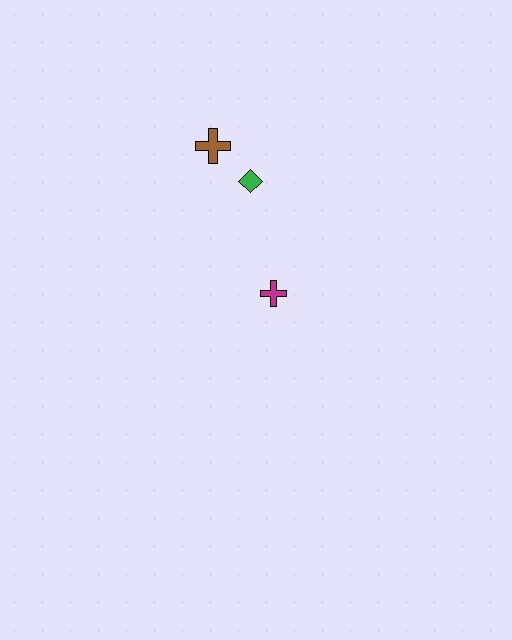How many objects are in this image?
There are 3 objects.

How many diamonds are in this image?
There is 1 diamond.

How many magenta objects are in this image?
There is 1 magenta object.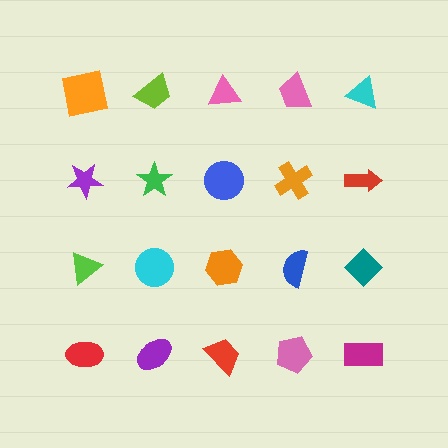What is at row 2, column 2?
A green star.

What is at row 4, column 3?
A red trapezoid.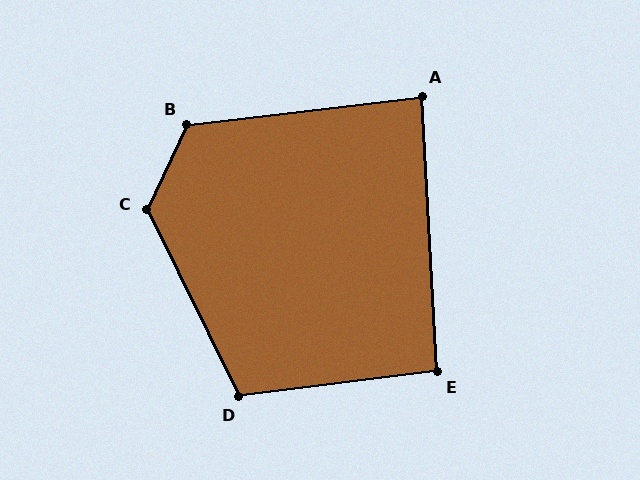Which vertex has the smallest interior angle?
A, at approximately 86 degrees.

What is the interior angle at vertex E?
Approximately 94 degrees (approximately right).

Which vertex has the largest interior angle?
C, at approximately 128 degrees.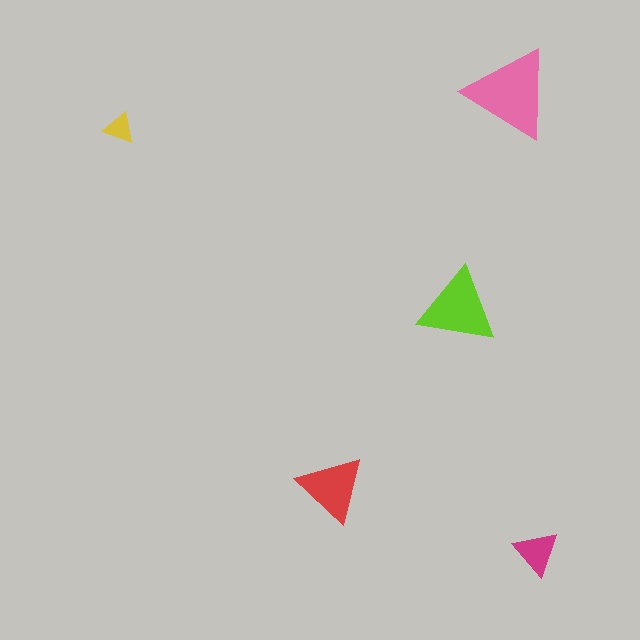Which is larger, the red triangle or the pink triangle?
The pink one.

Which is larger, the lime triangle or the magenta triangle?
The lime one.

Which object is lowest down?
The magenta triangle is bottommost.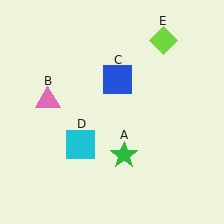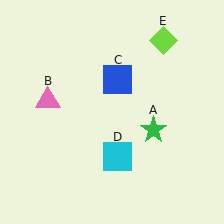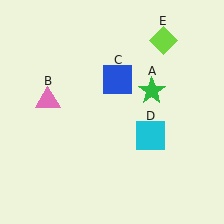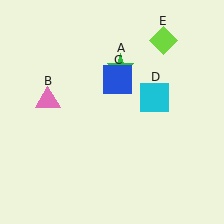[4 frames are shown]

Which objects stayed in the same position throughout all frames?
Pink triangle (object B) and blue square (object C) and lime diamond (object E) remained stationary.